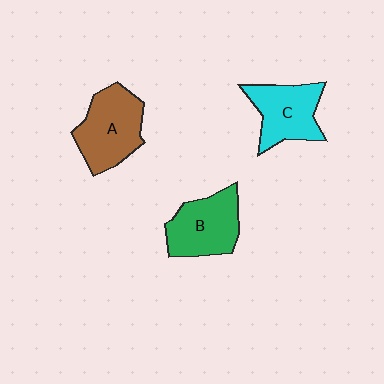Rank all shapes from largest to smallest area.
From largest to smallest: A (brown), B (green), C (cyan).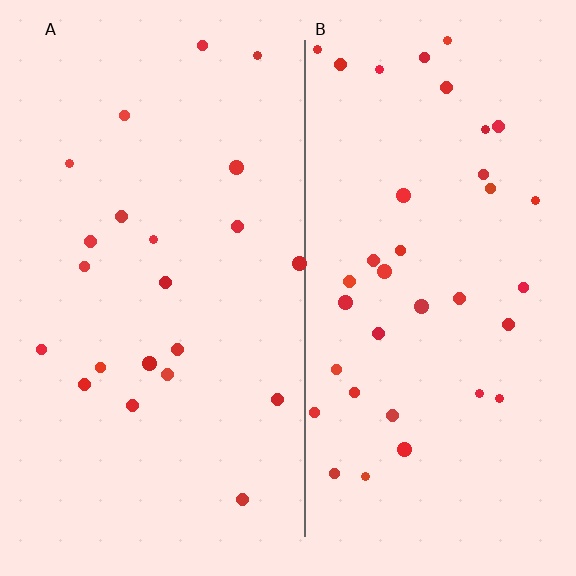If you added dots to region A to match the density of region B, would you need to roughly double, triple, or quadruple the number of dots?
Approximately double.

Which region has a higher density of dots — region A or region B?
B (the right).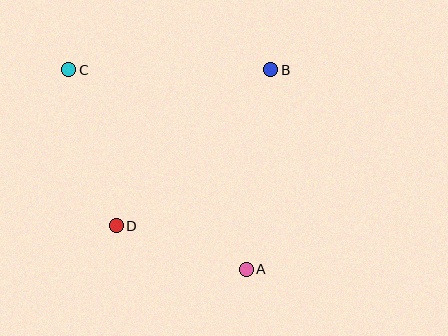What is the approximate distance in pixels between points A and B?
The distance between A and B is approximately 201 pixels.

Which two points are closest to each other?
Points A and D are closest to each other.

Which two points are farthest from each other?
Points A and C are farthest from each other.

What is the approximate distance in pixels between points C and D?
The distance between C and D is approximately 163 pixels.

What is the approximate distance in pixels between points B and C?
The distance between B and C is approximately 202 pixels.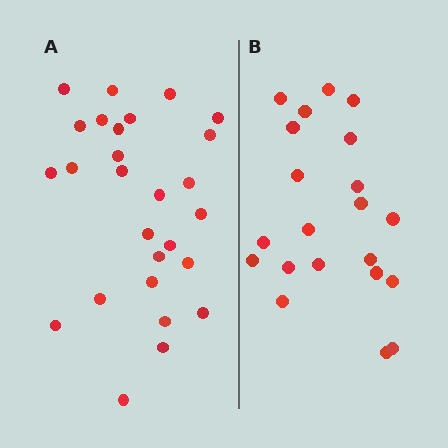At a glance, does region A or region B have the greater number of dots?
Region A (the left region) has more dots.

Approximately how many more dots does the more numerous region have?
Region A has about 6 more dots than region B.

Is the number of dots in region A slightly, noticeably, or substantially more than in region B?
Region A has noticeably more, but not dramatically so. The ratio is roughly 1.3 to 1.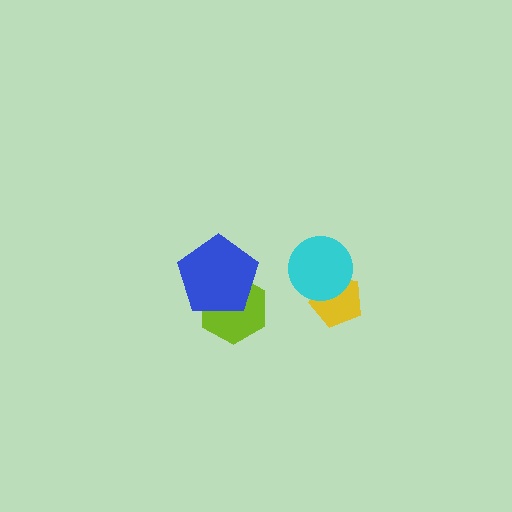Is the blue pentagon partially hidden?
No, no other shape covers it.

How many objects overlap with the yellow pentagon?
1 object overlaps with the yellow pentagon.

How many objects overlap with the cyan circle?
1 object overlaps with the cyan circle.